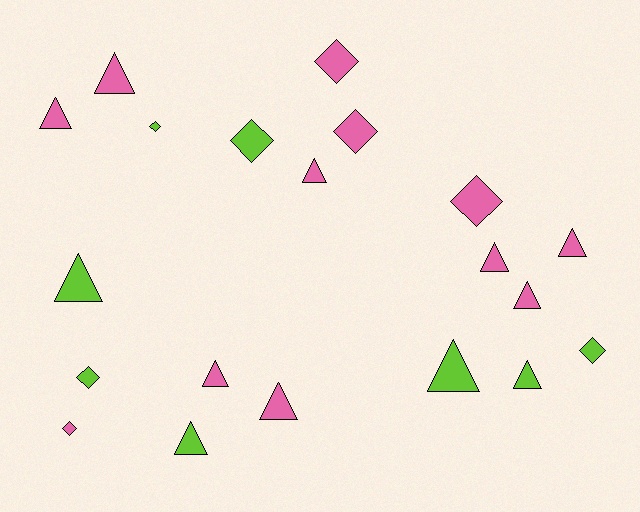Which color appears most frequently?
Pink, with 12 objects.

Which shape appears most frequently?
Triangle, with 12 objects.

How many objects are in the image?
There are 20 objects.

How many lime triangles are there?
There are 4 lime triangles.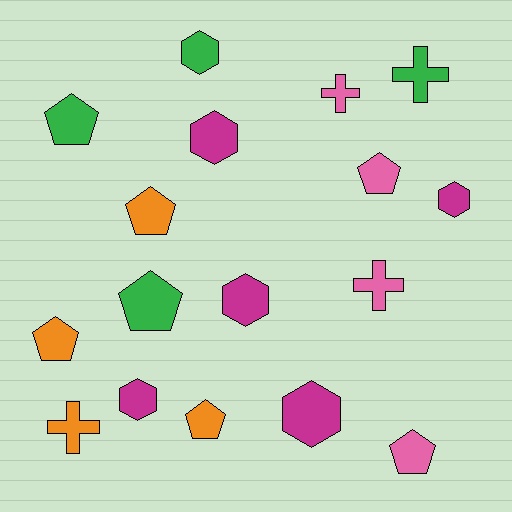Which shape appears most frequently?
Pentagon, with 7 objects.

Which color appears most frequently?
Magenta, with 5 objects.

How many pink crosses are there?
There are 2 pink crosses.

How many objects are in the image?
There are 17 objects.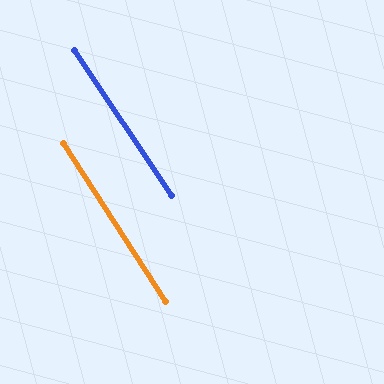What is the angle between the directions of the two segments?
Approximately 1 degree.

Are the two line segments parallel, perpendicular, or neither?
Parallel — their directions differ by only 1.0°.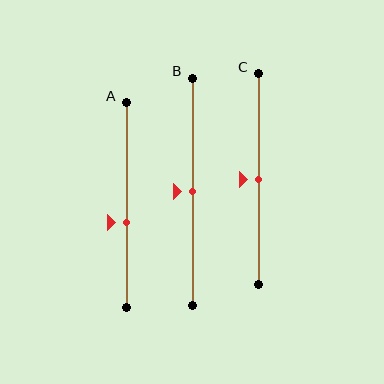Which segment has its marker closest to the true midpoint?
Segment B has its marker closest to the true midpoint.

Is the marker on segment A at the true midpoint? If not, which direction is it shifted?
No, the marker on segment A is shifted downward by about 8% of the segment length.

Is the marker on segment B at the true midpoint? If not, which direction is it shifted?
Yes, the marker on segment B is at the true midpoint.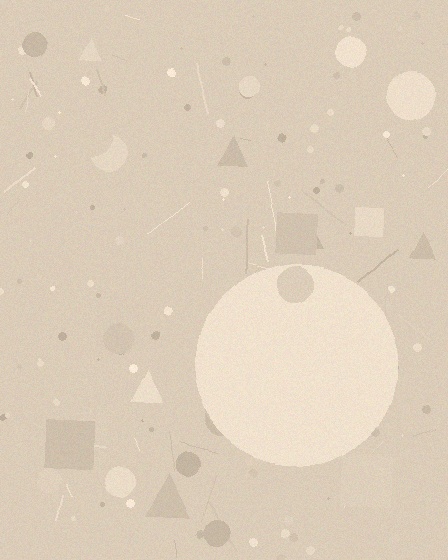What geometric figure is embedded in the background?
A circle is embedded in the background.